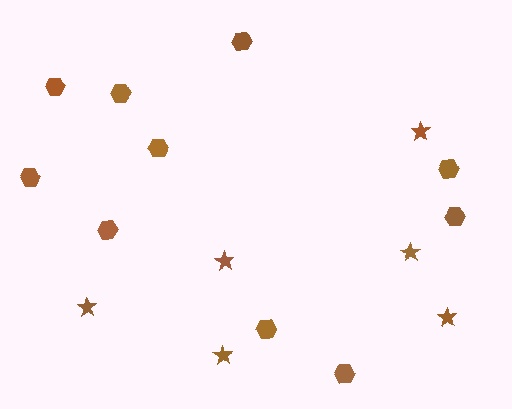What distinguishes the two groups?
There are 2 groups: one group of stars (6) and one group of hexagons (10).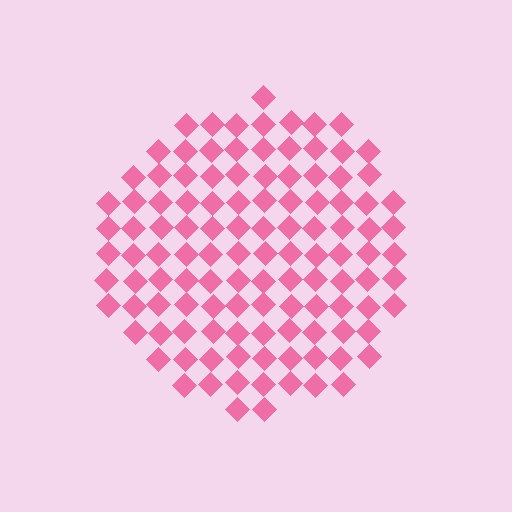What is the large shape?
The large shape is a circle.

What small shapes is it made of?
It is made of small diamonds.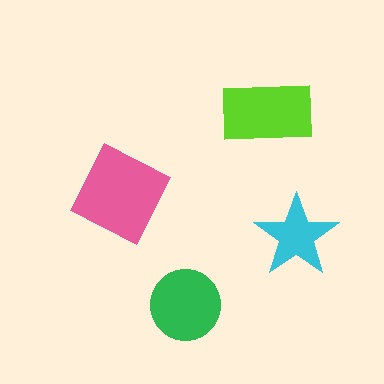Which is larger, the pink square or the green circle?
The pink square.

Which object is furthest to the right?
The cyan star is rightmost.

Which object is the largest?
The pink square.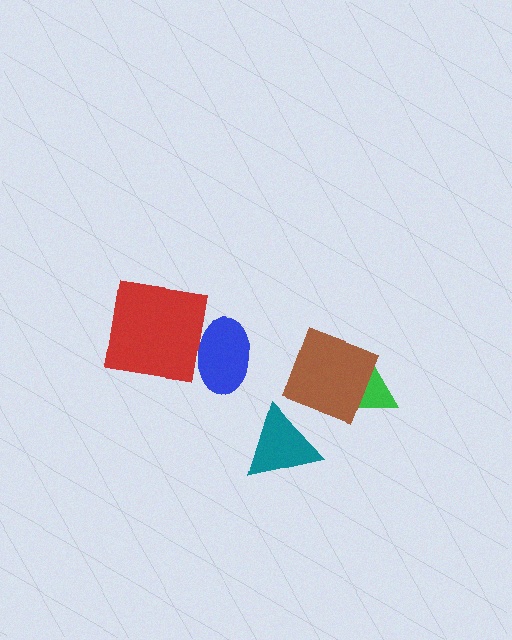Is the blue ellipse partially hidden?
Yes, it is partially covered by another shape.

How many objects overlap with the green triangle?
1 object overlaps with the green triangle.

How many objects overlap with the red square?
1 object overlaps with the red square.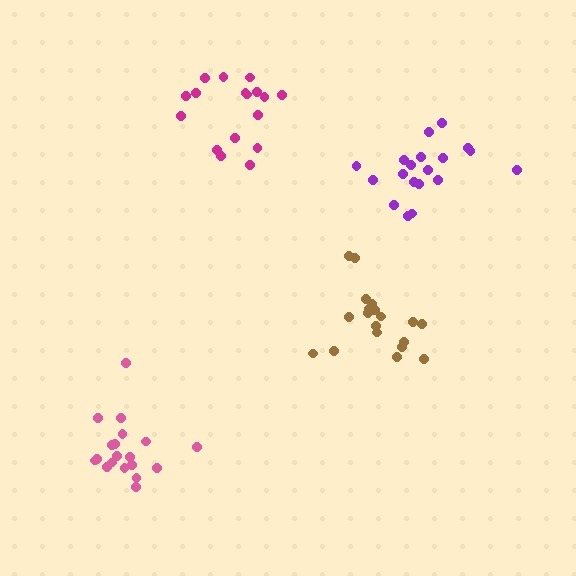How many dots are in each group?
Group 1: 19 dots, Group 2: 19 dots, Group 3: 19 dots, Group 4: 17 dots (74 total).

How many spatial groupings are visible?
There are 4 spatial groupings.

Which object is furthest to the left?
The pink cluster is leftmost.